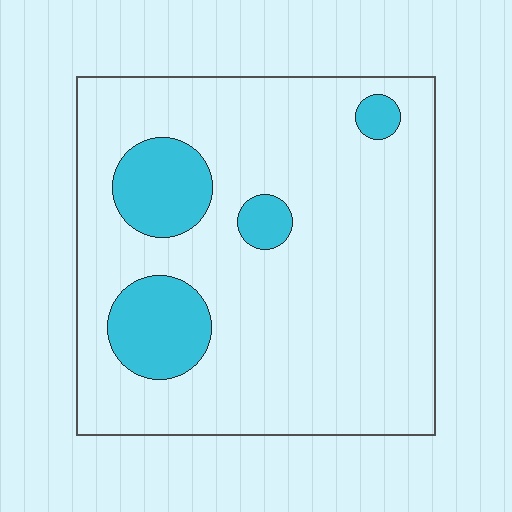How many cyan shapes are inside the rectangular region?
4.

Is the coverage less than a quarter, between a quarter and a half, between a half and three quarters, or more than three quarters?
Less than a quarter.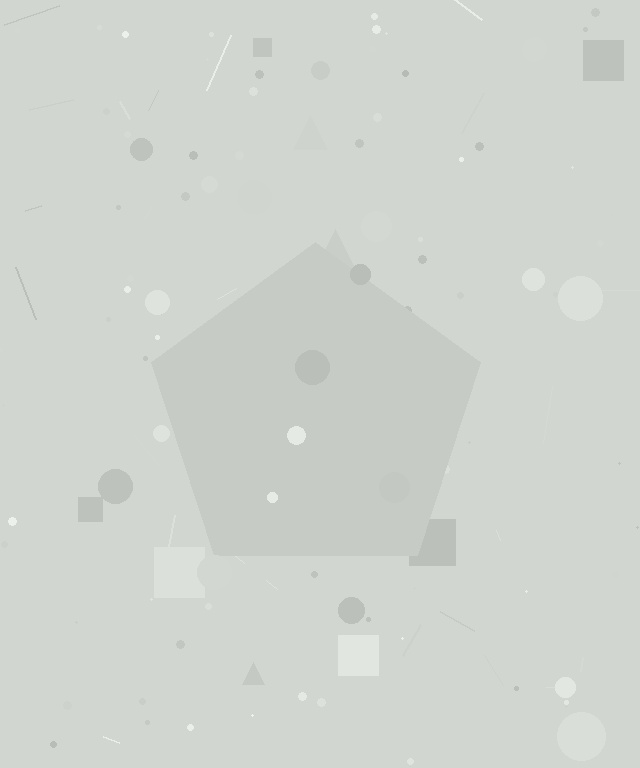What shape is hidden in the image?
A pentagon is hidden in the image.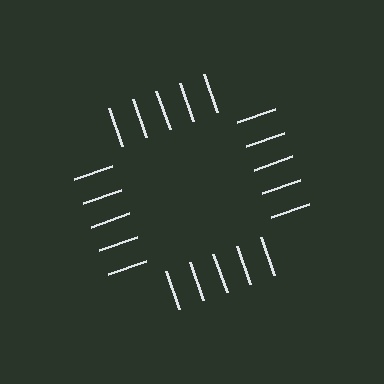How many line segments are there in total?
20 — 5 along each of the 4 edges.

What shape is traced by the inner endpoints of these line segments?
An illusory square — the line segments terminate on its edges but no continuous stroke is drawn.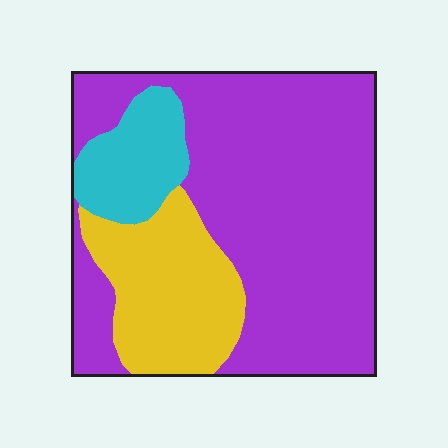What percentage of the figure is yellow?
Yellow takes up about one fifth (1/5) of the figure.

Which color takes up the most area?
Purple, at roughly 65%.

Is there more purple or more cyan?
Purple.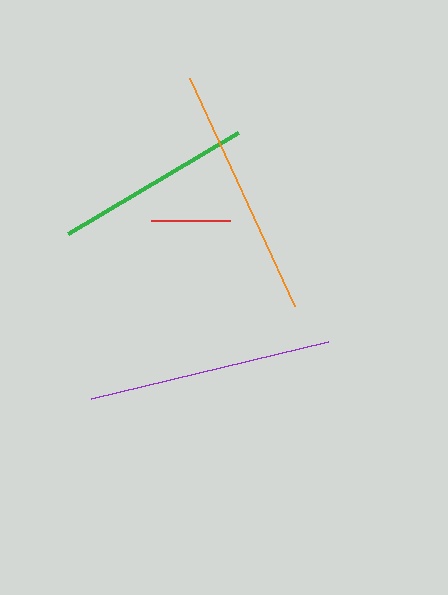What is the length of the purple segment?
The purple segment is approximately 244 pixels long.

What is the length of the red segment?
The red segment is approximately 79 pixels long.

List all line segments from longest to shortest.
From longest to shortest: orange, purple, green, red.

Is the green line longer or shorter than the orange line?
The orange line is longer than the green line.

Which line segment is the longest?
The orange line is the longest at approximately 251 pixels.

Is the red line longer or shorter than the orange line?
The orange line is longer than the red line.